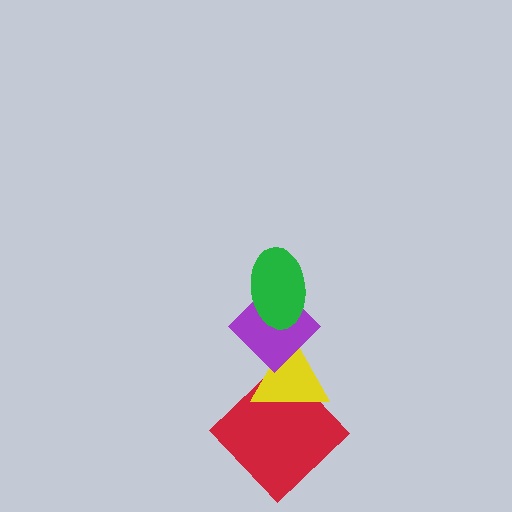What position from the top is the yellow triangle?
The yellow triangle is 3rd from the top.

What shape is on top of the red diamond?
The yellow triangle is on top of the red diamond.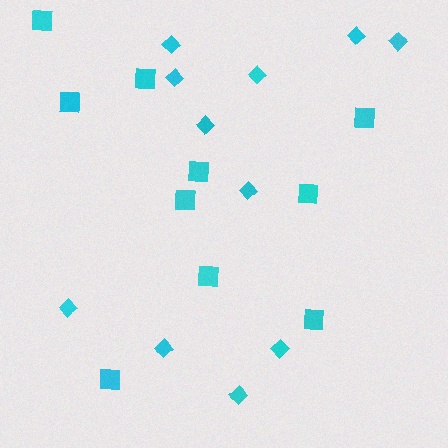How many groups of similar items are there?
There are 2 groups: one group of diamonds (11) and one group of squares (10).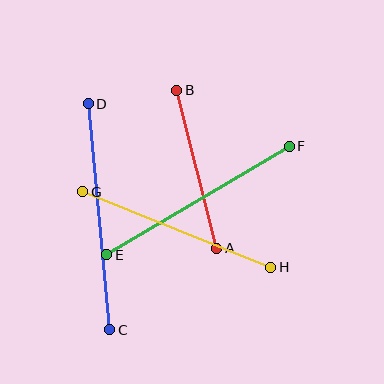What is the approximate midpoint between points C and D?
The midpoint is at approximately (99, 217) pixels.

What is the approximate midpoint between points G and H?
The midpoint is at approximately (177, 230) pixels.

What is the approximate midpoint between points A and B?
The midpoint is at approximately (197, 169) pixels.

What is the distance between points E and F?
The distance is approximately 213 pixels.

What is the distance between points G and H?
The distance is approximately 202 pixels.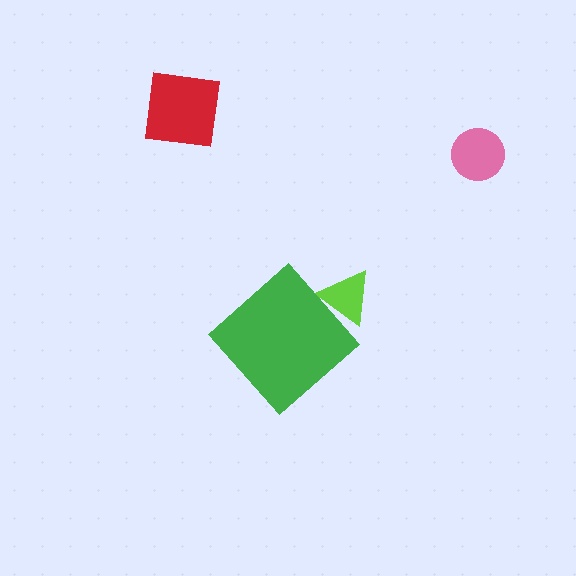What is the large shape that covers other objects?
A green diamond.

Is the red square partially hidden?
No, the red square is fully visible.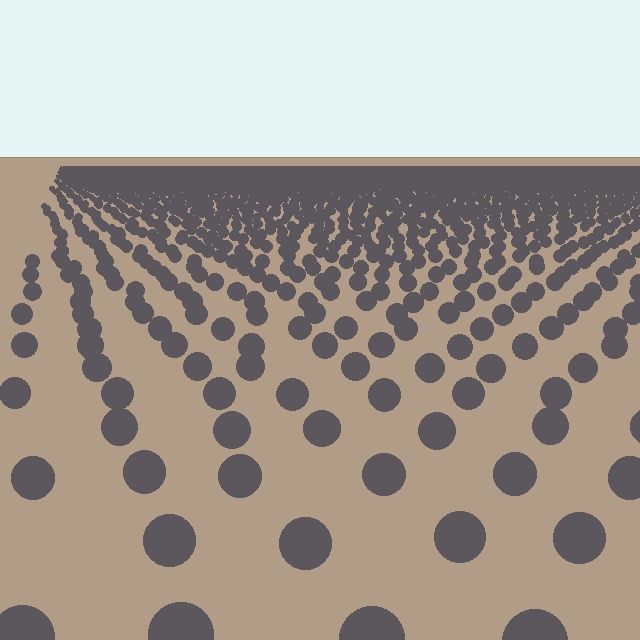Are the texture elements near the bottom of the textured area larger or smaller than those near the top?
Larger. Near the bottom, elements are closer to the viewer and appear at a bigger on-screen size.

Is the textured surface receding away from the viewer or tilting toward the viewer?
The surface is receding away from the viewer. Texture elements get smaller and denser toward the top.